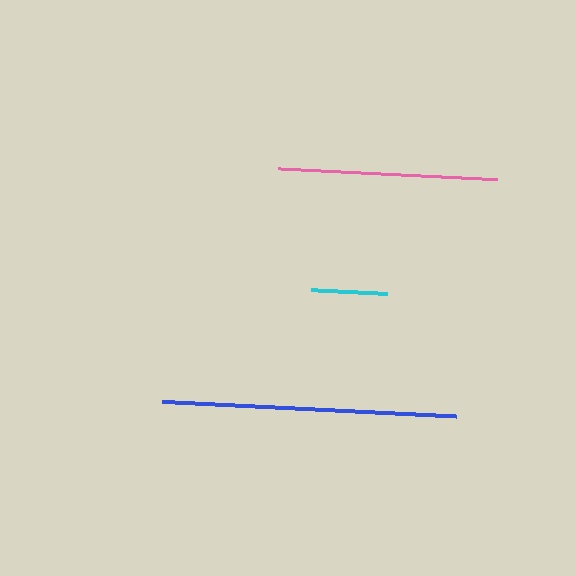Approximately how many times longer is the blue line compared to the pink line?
The blue line is approximately 1.3 times the length of the pink line.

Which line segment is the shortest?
The cyan line is the shortest at approximately 76 pixels.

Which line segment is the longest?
The blue line is the longest at approximately 294 pixels.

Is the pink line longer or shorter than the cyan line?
The pink line is longer than the cyan line.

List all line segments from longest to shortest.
From longest to shortest: blue, pink, cyan.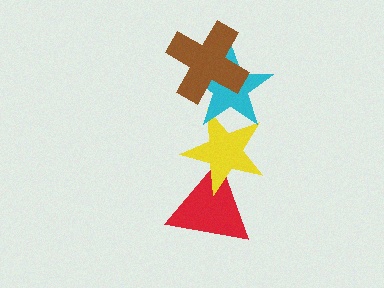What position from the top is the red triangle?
The red triangle is 4th from the top.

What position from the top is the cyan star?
The cyan star is 2nd from the top.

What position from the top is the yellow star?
The yellow star is 3rd from the top.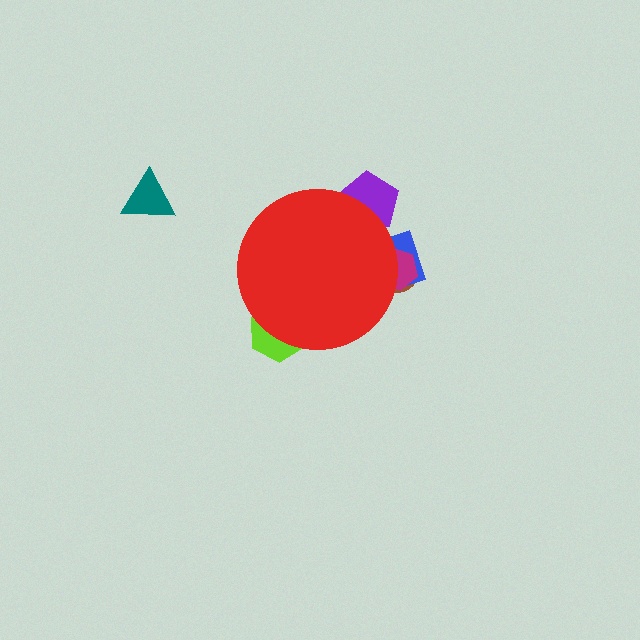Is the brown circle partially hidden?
Yes, the brown circle is partially hidden behind the red circle.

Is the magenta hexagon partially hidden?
Yes, the magenta hexagon is partially hidden behind the red circle.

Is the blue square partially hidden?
Yes, the blue square is partially hidden behind the red circle.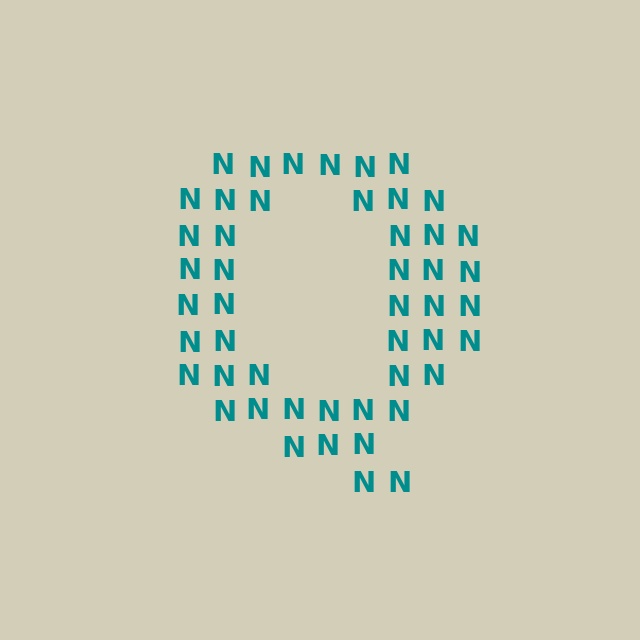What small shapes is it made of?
It is made of small letter N's.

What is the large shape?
The large shape is the letter Q.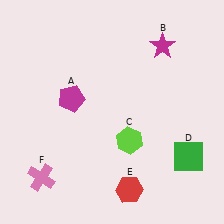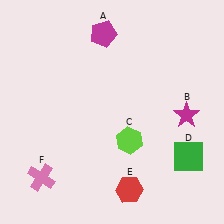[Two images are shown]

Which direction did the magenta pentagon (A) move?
The magenta pentagon (A) moved up.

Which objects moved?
The objects that moved are: the magenta pentagon (A), the magenta star (B).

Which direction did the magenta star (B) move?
The magenta star (B) moved down.